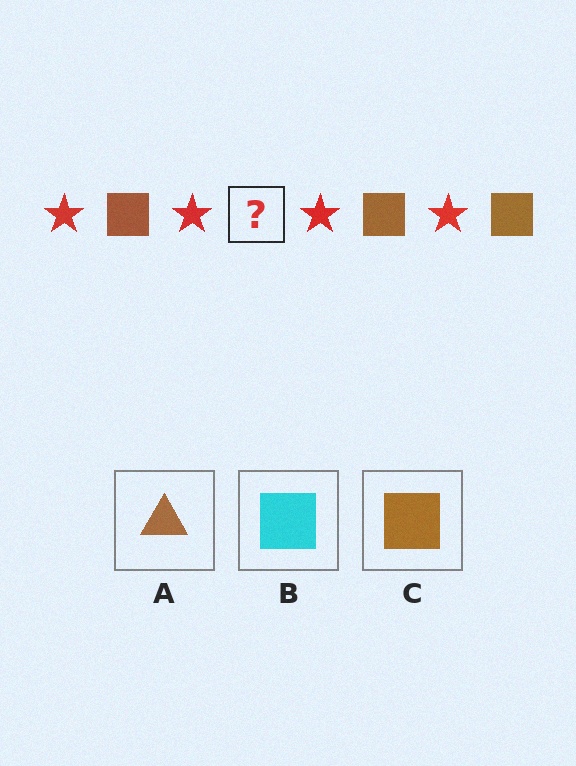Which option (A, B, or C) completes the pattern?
C.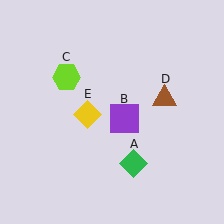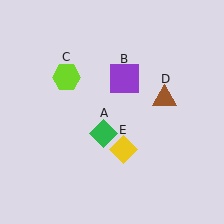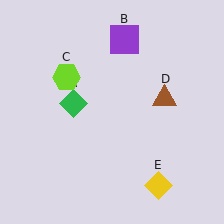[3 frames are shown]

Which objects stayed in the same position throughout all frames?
Lime hexagon (object C) and brown triangle (object D) remained stationary.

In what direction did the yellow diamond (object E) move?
The yellow diamond (object E) moved down and to the right.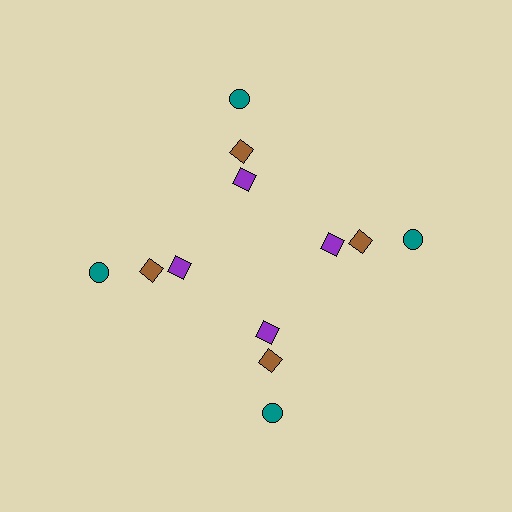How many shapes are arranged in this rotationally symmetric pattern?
There are 12 shapes, arranged in 4 groups of 3.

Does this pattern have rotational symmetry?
Yes, this pattern has 4-fold rotational symmetry. It looks the same after rotating 90 degrees around the center.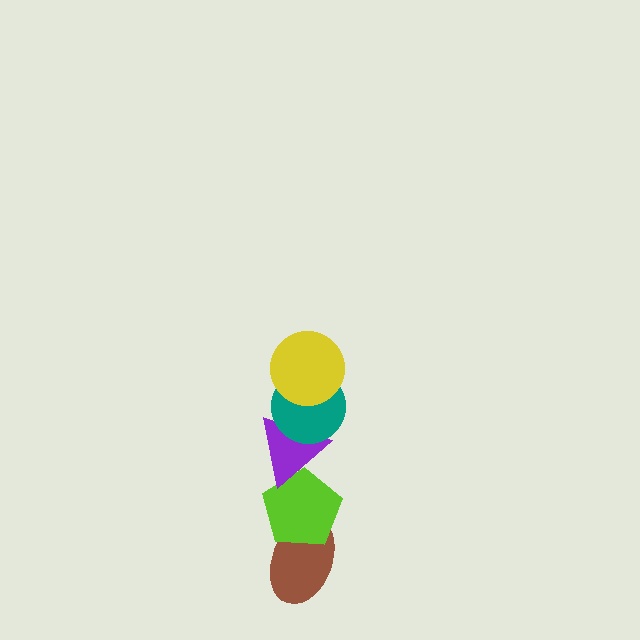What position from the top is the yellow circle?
The yellow circle is 1st from the top.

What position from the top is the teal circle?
The teal circle is 2nd from the top.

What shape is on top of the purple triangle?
The teal circle is on top of the purple triangle.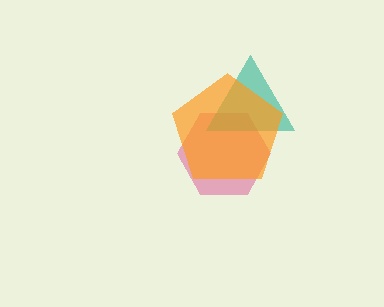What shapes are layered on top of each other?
The layered shapes are: a magenta hexagon, a teal triangle, an orange pentagon.